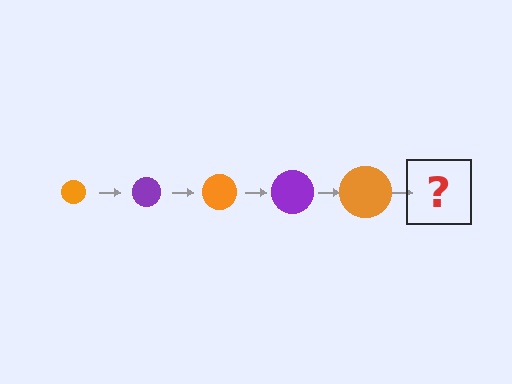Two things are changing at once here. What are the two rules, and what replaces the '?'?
The two rules are that the circle grows larger each step and the color cycles through orange and purple. The '?' should be a purple circle, larger than the previous one.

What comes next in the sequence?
The next element should be a purple circle, larger than the previous one.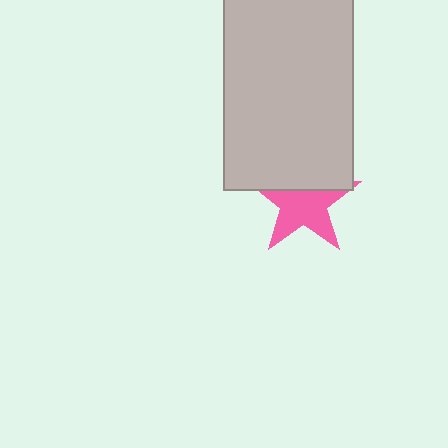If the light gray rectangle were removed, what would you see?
You would see the complete pink star.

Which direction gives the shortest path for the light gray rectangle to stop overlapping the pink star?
Moving up gives the shortest separation.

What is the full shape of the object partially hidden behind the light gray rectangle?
The partially hidden object is a pink star.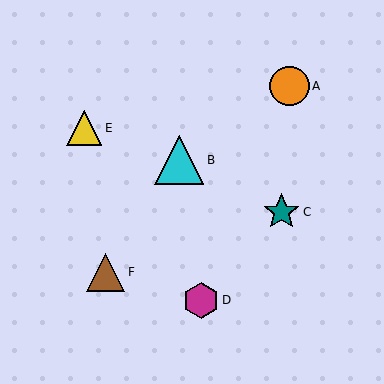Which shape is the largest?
The cyan triangle (labeled B) is the largest.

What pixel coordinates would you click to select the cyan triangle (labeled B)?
Click at (179, 160) to select the cyan triangle B.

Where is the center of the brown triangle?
The center of the brown triangle is at (105, 272).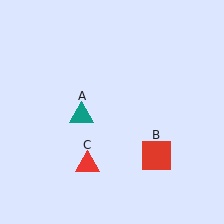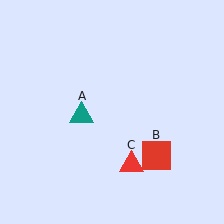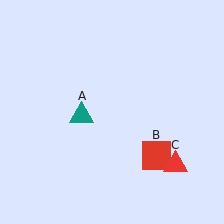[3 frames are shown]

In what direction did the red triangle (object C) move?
The red triangle (object C) moved right.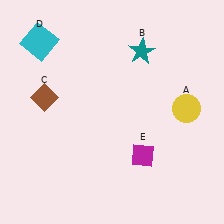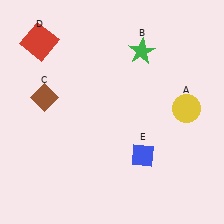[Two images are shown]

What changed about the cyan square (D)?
In Image 1, D is cyan. In Image 2, it changed to red.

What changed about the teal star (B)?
In Image 1, B is teal. In Image 2, it changed to green.